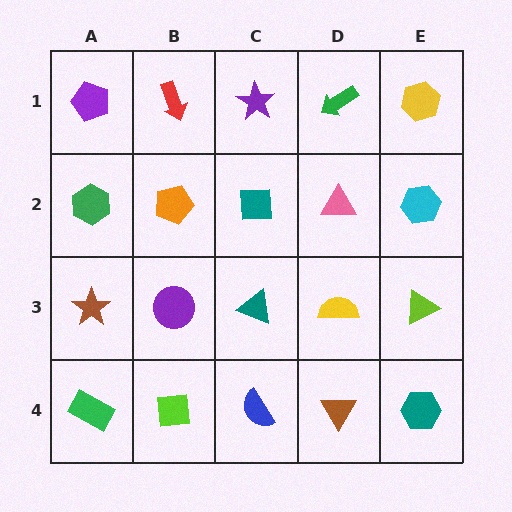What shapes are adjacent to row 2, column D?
A green arrow (row 1, column D), a yellow semicircle (row 3, column D), a teal square (row 2, column C), a cyan hexagon (row 2, column E).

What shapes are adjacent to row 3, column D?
A pink triangle (row 2, column D), a brown triangle (row 4, column D), a teal triangle (row 3, column C), a lime triangle (row 3, column E).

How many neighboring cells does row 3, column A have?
3.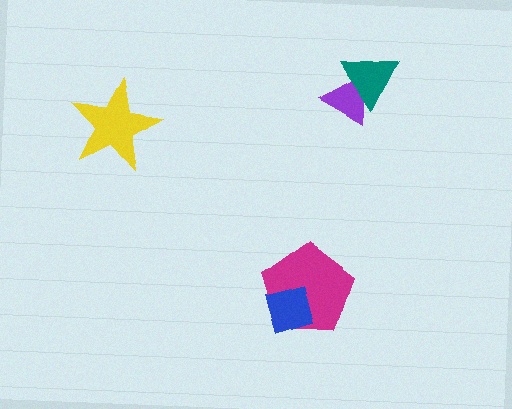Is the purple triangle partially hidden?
Yes, it is partially covered by another shape.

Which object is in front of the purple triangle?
The teal triangle is in front of the purple triangle.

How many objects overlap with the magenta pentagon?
1 object overlaps with the magenta pentagon.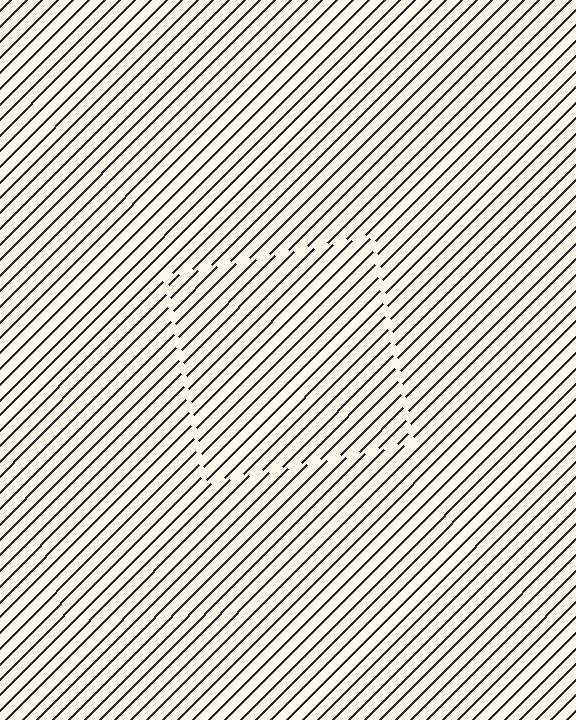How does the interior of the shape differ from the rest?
The interior of the shape contains the same grating, shifted by half a period — the contour is defined by the phase discontinuity where line-ends from the inner and outer gratings abut.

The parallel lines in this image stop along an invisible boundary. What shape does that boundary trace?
An illusory square. The interior of the shape contains the same grating, shifted by half a period — the contour is defined by the phase discontinuity where line-ends from the inner and outer gratings abut.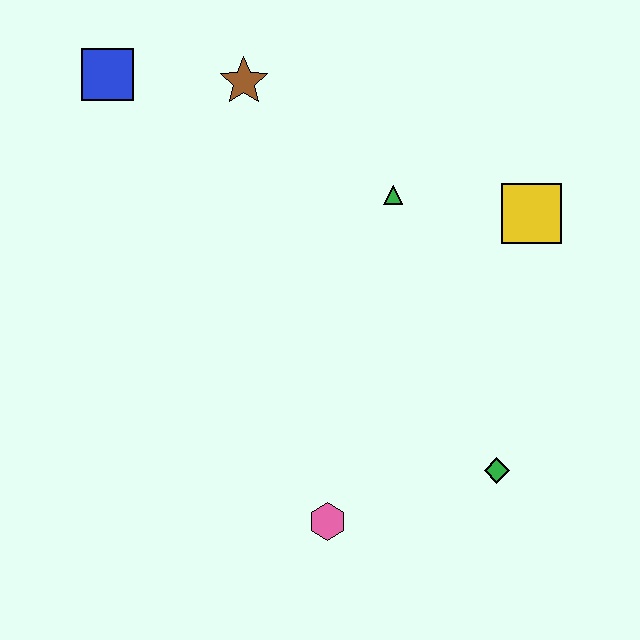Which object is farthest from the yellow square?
The blue square is farthest from the yellow square.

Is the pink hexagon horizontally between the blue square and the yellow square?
Yes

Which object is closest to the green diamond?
The pink hexagon is closest to the green diamond.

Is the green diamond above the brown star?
No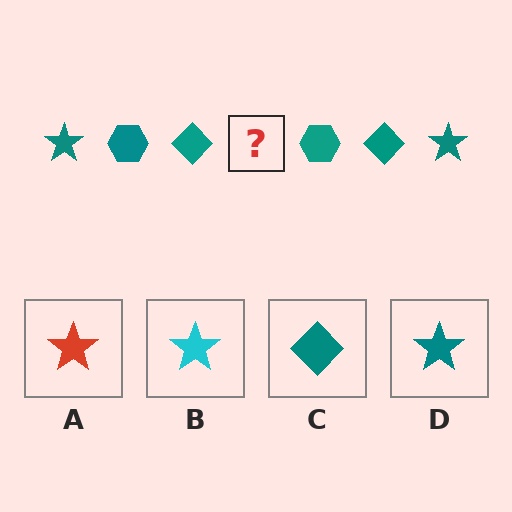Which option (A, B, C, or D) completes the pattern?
D.